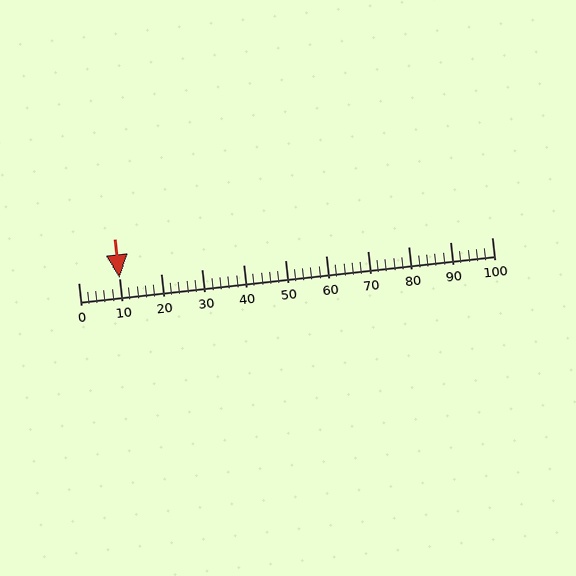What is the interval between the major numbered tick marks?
The major tick marks are spaced 10 units apart.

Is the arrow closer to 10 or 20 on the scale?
The arrow is closer to 10.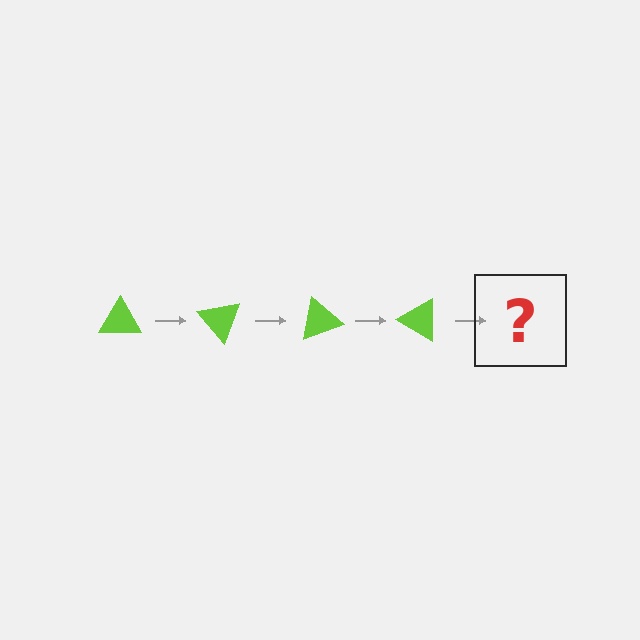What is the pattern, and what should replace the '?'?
The pattern is that the triangle rotates 50 degrees each step. The '?' should be a lime triangle rotated 200 degrees.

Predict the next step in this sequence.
The next step is a lime triangle rotated 200 degrees.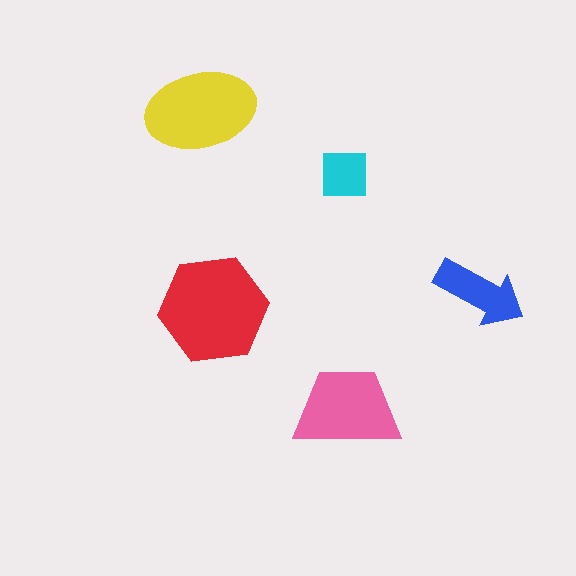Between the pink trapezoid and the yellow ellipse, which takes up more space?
The yellow ellipse.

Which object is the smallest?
The cyan square.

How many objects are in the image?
There are 5 objects in the image.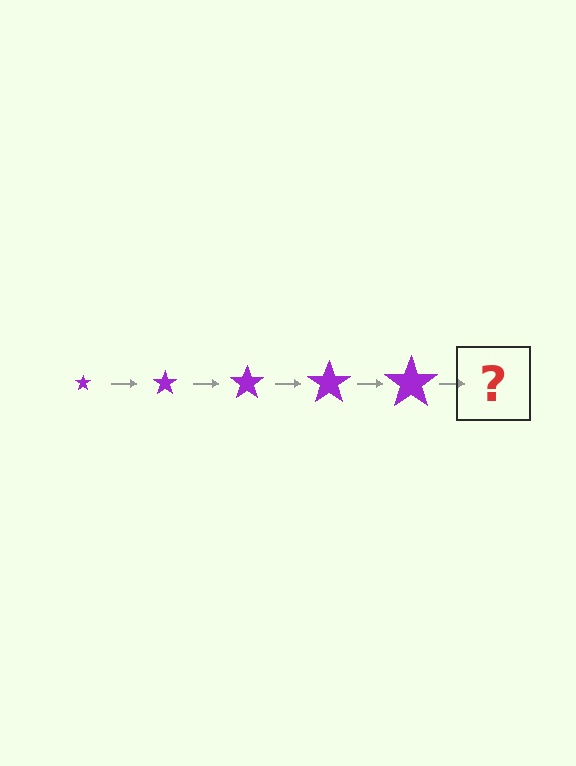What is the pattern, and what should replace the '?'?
The pattern is that the star gets progressively larger each step. The '?' should be a purple star, larger than the previous one.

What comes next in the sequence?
The next element should be a purple star, larger than the previous one.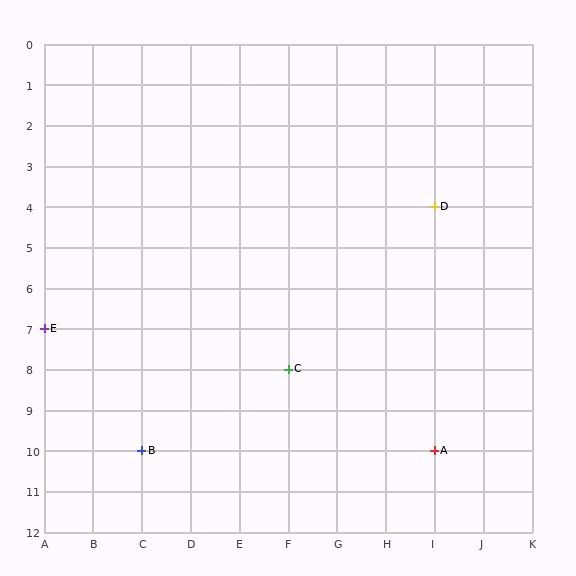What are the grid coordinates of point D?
Point D is at grid coordinates (I, 4).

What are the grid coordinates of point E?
Point E is at grid coordinates (A, 7).